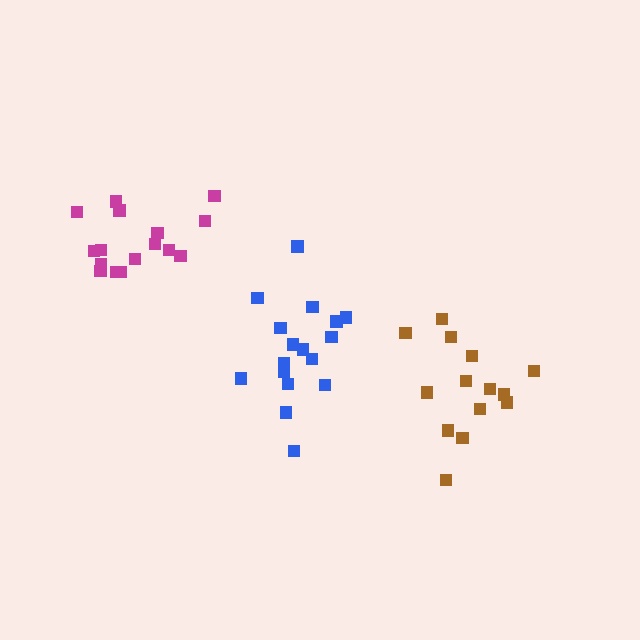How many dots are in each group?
Group 1: 16 dots, Group 2: 14 dots, Group 3: 17 dots (47 total).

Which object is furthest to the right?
The brown cluster is rightmost.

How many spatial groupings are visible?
There are 3 spatial groupings.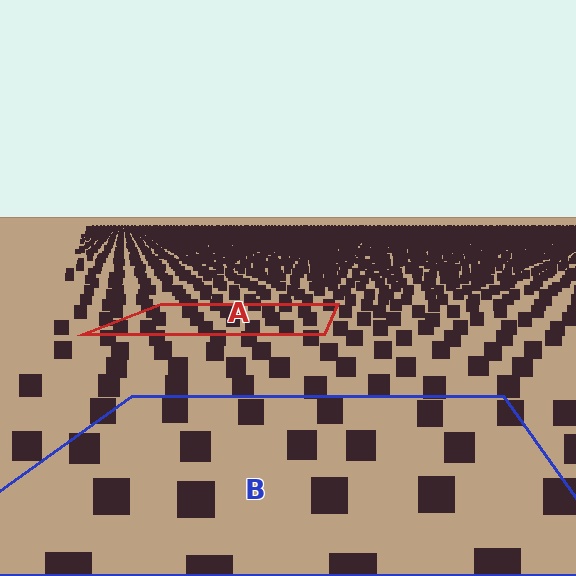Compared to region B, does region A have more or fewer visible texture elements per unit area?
Region A has more texture elements per unit area — they are packed more densely because it is farther away.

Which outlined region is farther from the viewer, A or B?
Region A is farther from the viewer — the texture elements inside it appear smaller and more densely packed.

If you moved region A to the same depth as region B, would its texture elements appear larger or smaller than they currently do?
They would appear larger. At a closer depth, the same texture elements are projected at a bigger on-screen size.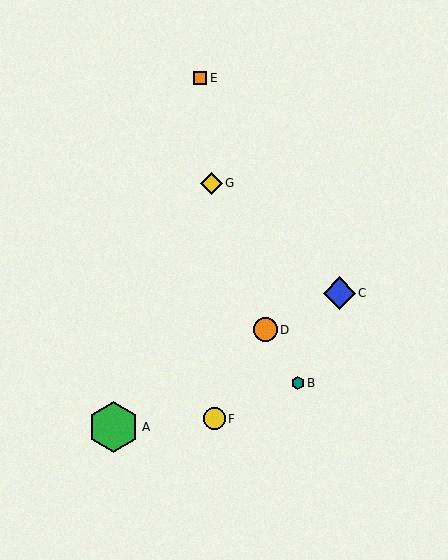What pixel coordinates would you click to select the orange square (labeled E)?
Click at (200, 78) to select the orange square E.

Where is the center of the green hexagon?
The center of the green hexagon is at (114, 427).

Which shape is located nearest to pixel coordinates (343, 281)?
The blue diamond (labeled C) at (339, 293) is nearest to that location.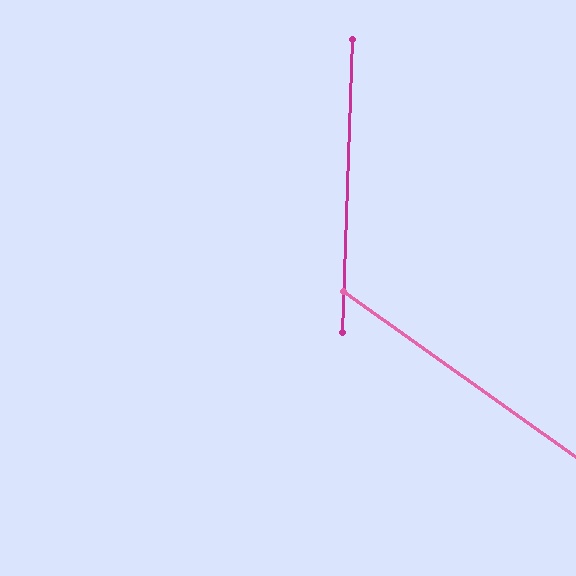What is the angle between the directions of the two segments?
Approximately 56 degrees.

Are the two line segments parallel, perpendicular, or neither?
Neither parallel nor perpendicular — they differ by about 56°.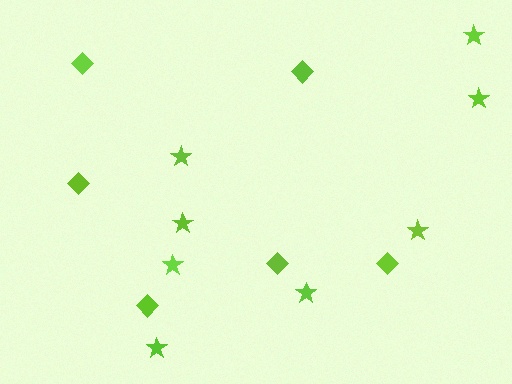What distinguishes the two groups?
There are 2 groups: one group of diamonds (6) and one group of stars (8).